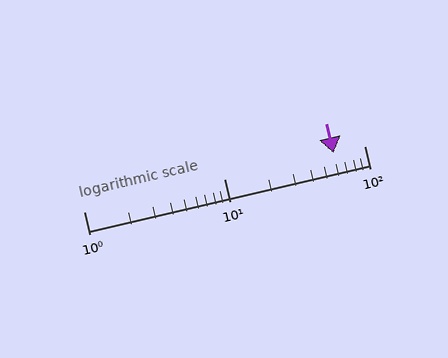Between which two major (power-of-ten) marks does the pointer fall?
The pointer is between 10 and 100.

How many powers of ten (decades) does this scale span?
The scale spans 2 decades, from 1 to 100.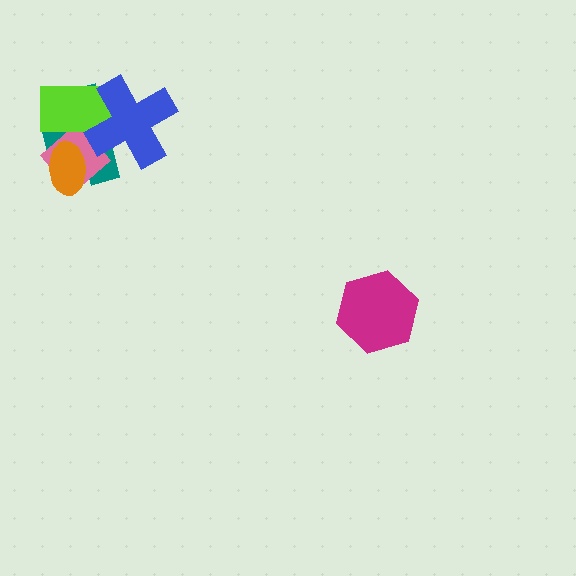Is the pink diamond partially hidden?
Yes, it is partially covered by another shape.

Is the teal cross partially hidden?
Yes, it is partially covered by another shape.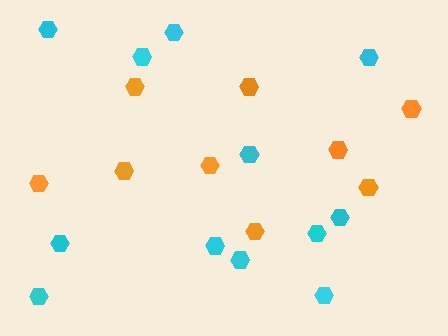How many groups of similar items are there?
There are 2 groups: one group of orange hexagons (9) and one group of cyan hexagons (12).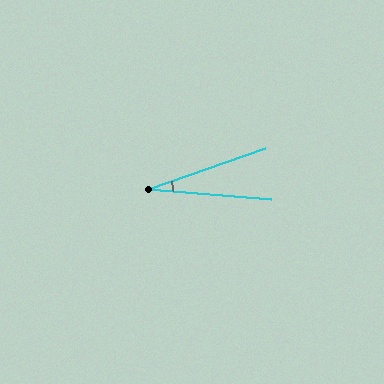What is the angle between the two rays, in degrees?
Approximately 24 degrees.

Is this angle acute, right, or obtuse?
It is acute.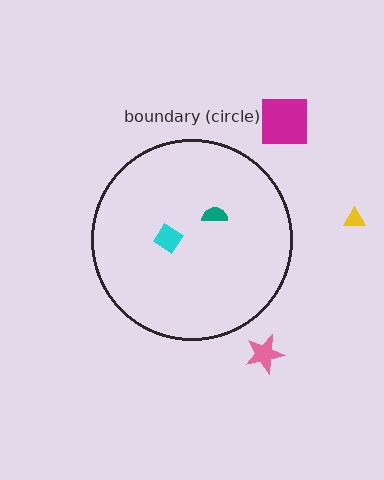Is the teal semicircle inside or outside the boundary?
Inside.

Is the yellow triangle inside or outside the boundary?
Outside.